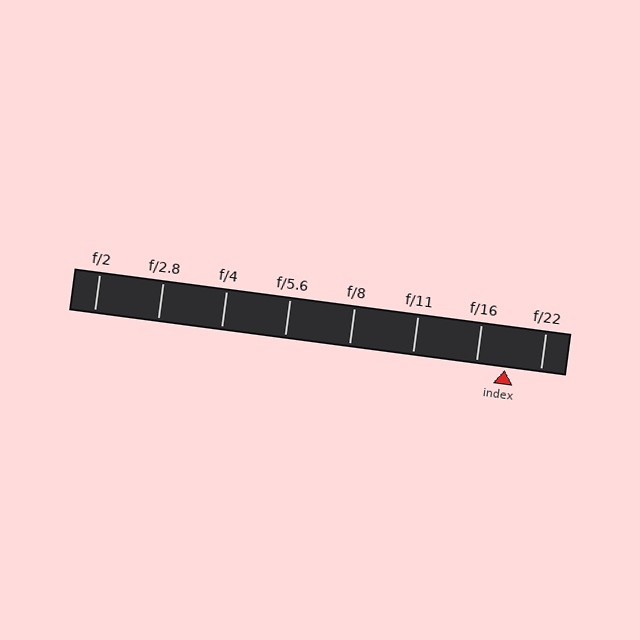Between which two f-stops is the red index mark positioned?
The index mark is between f/16 and f/22.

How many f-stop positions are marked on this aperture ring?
There are 8 f-stop positions marked.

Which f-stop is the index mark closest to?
The index mark is closest to f/16.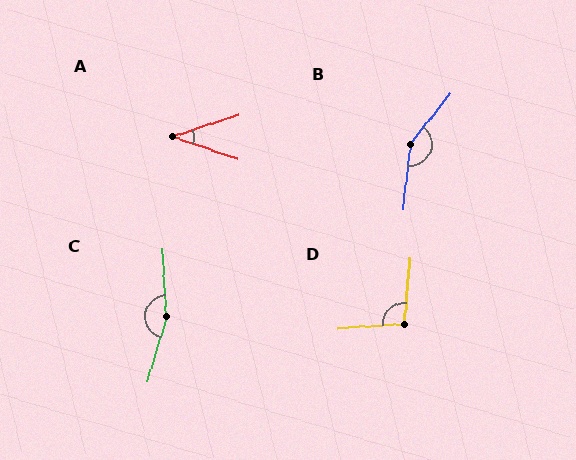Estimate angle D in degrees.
Approximately 99 degrees.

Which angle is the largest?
C, at approximately 161 degrees.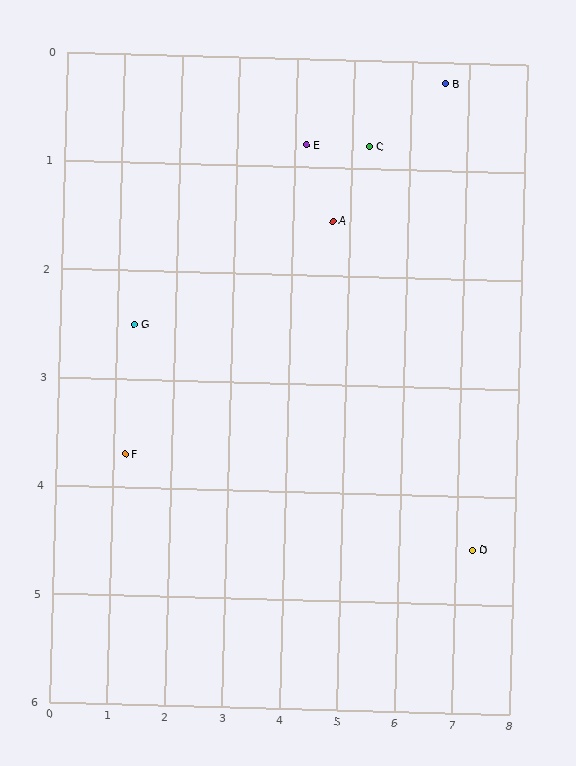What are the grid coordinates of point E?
Point E is at approximately (4.2, 0.8).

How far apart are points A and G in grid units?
Points A and G are about 3.5 grid units apart.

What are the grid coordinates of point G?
Point G is at approximately (1.3, 2.5).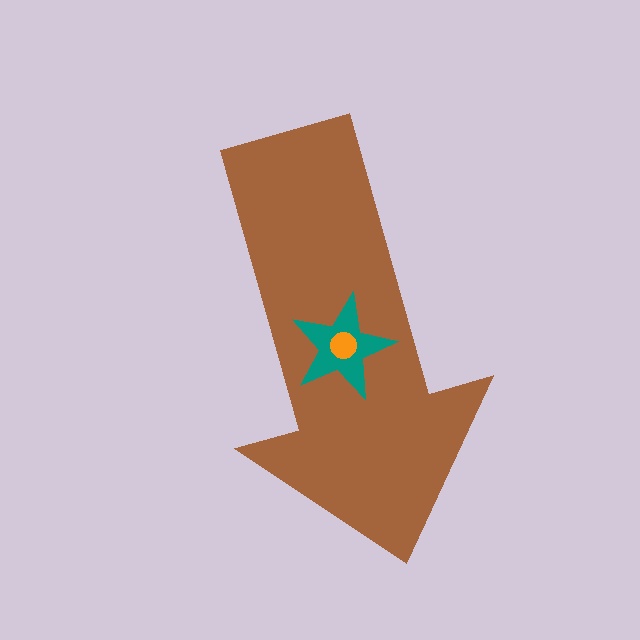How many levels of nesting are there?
3.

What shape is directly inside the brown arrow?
The teal star.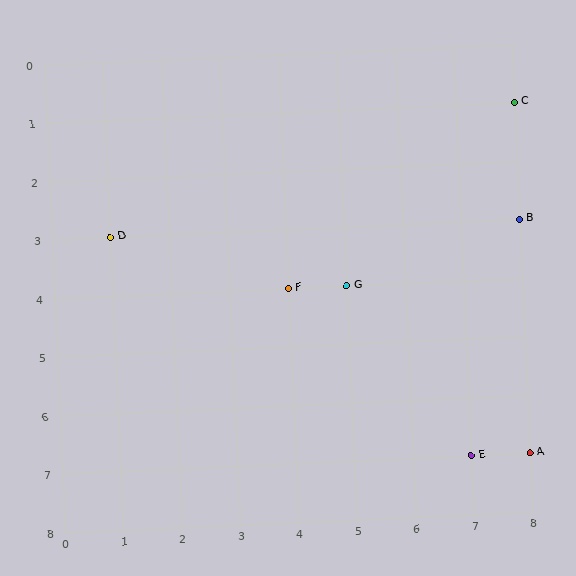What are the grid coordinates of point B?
Point B is at grid coordinates (8, 3).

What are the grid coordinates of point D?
Point D is at grid coordinates (1, 3).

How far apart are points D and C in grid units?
Points D and C are 7 columns and 2 rows apart (about 7.3 grid units diagonally).